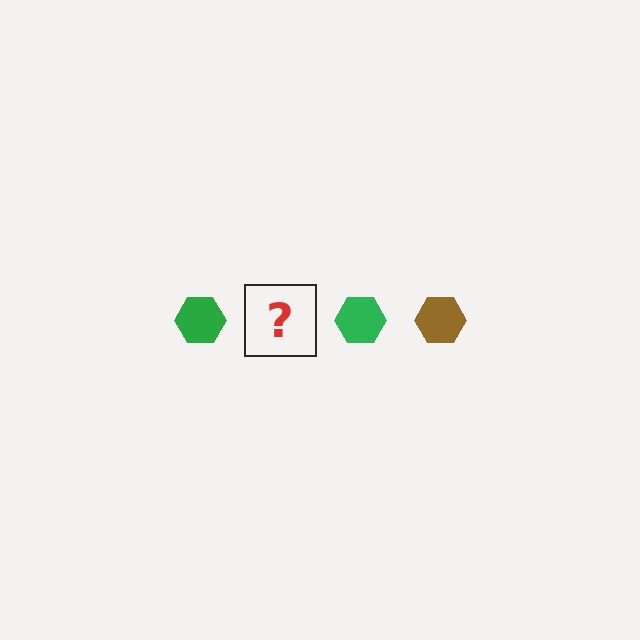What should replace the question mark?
The question mark should be replaced with a brown hexagon.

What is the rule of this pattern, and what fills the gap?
The rule is that the pattern cycles through green, brown hexagons. The gap should be filled with a brown hexagon.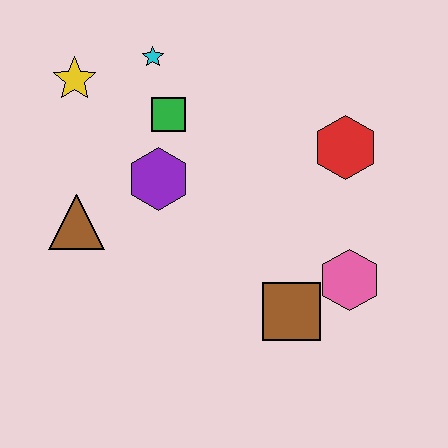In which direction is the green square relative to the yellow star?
The green square is to the right of the yellow star.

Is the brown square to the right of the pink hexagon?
No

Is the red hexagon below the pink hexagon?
No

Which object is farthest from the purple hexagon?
The pink hexagon is farthest from the purple hexagon.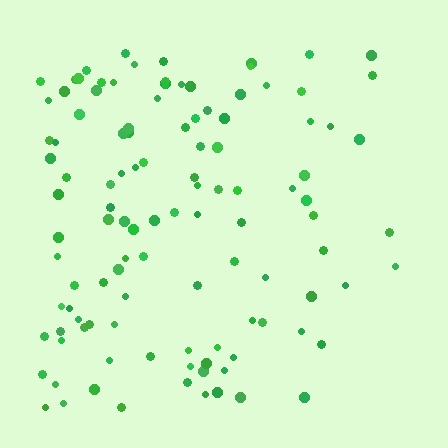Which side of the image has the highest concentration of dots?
The left.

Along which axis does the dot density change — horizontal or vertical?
Horizontal.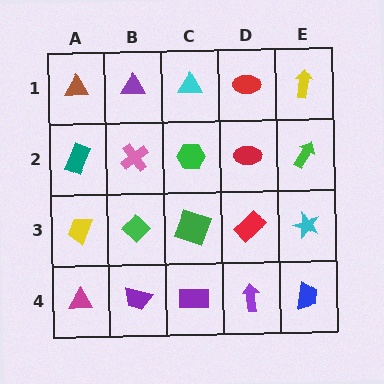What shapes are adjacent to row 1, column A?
A teal rectangle (row 2, column A), a purple triangle (row 1, column B).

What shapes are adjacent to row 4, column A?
A yellow trapezoid (row 3, column A), a purple trapezoid (row 4, column B).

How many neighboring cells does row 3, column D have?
4.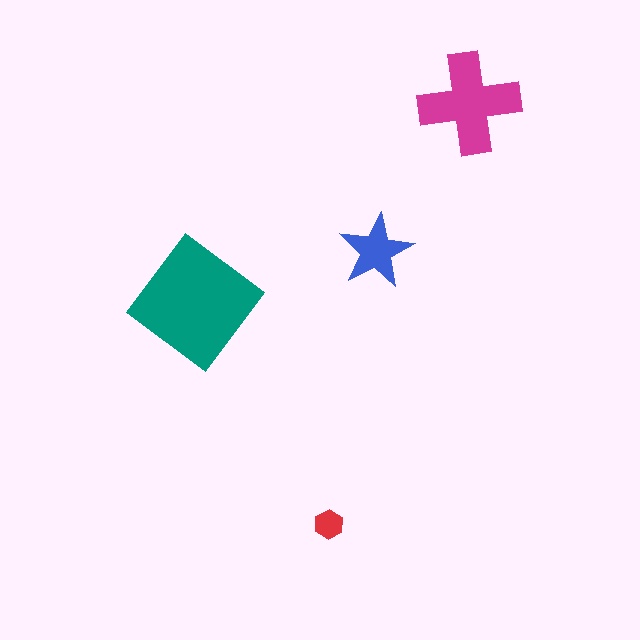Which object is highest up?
The magenta cross is topmost.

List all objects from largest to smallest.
The teal diamond, the magenta cross, the blue star, the red hexagon.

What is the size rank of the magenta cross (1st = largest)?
2nd.